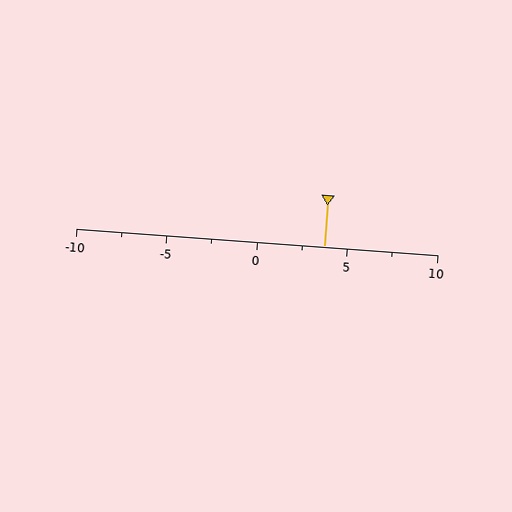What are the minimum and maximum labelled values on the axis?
The axis runs from -10 to 10.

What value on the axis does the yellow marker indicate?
The marker indicates approximately 3.8.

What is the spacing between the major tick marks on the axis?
The major ticks are spaced 5 apart.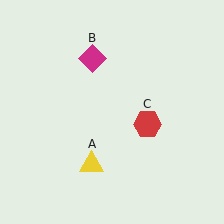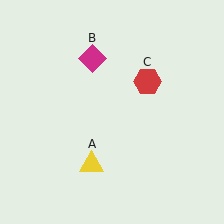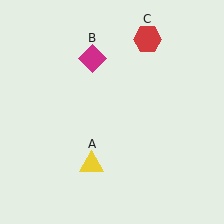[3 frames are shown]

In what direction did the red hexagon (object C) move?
The red hexagon (object C) moved up.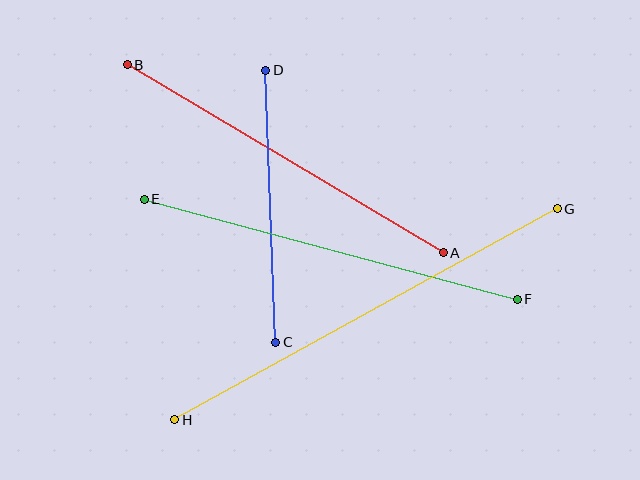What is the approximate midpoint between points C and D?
The midpoint is at approximately (271, 206) pixels.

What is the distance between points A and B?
The distance is approximately 368 pixels.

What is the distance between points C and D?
The distance is approximately 272 pixels.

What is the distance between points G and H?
The distance is approximately 437 pixels.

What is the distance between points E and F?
The distance is approximately 386 pixels.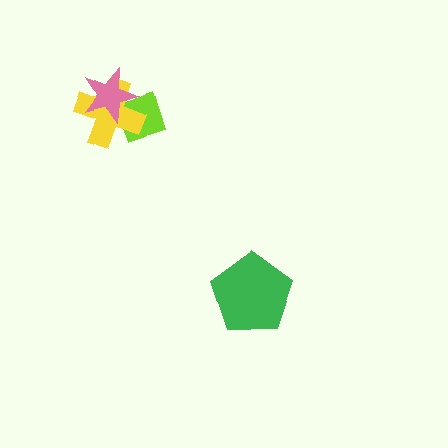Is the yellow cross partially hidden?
Yes, it is partially covered by another shape.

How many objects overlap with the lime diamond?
2 objects overlap with the lime diamond.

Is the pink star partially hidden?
No, no other shape covers it.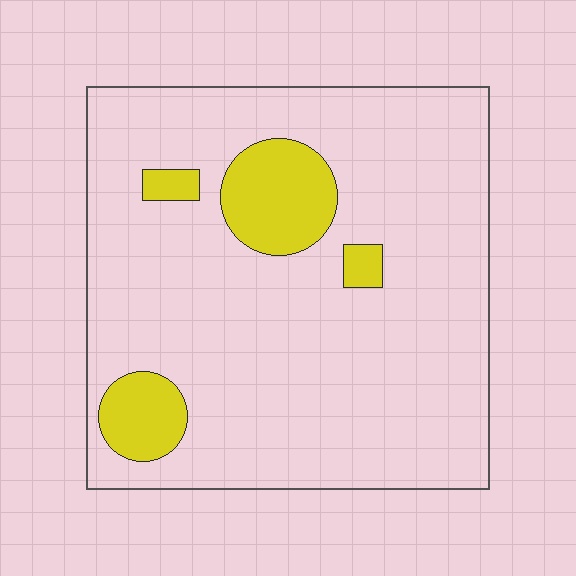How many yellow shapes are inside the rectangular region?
4.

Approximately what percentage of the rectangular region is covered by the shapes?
Approximately 15%.